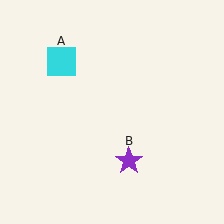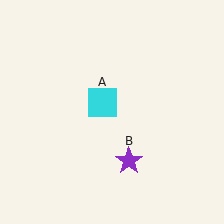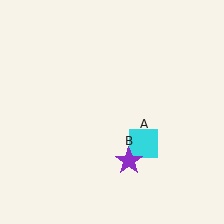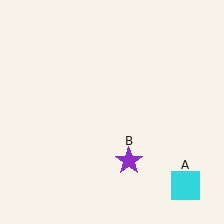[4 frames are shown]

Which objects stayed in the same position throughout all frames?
Purple star (object B) remained stationary.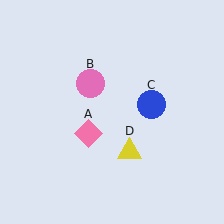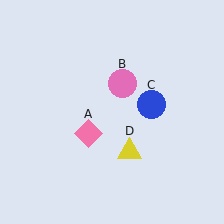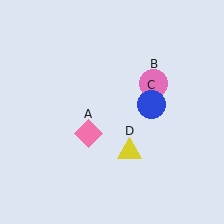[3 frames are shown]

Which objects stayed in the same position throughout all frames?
Pink diamond (object A) and blue circle (object C) and yellow triangle (object D) remained stationary.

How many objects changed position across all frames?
1 object changed position: pink circle (object B).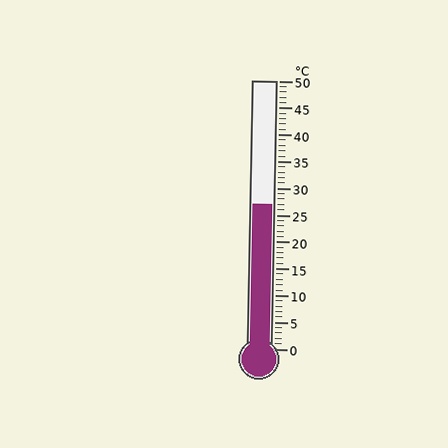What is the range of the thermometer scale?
The thermometer scale ranges from 0°C to 50°C.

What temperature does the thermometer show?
The thermometer shows approximately 27°C.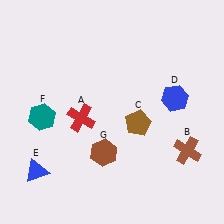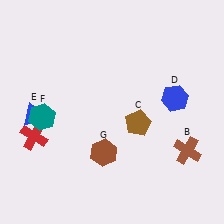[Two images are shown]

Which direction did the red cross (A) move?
The red cross (A) moved left.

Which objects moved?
The objects that moved are: the red cross (A), the blue triangle (E).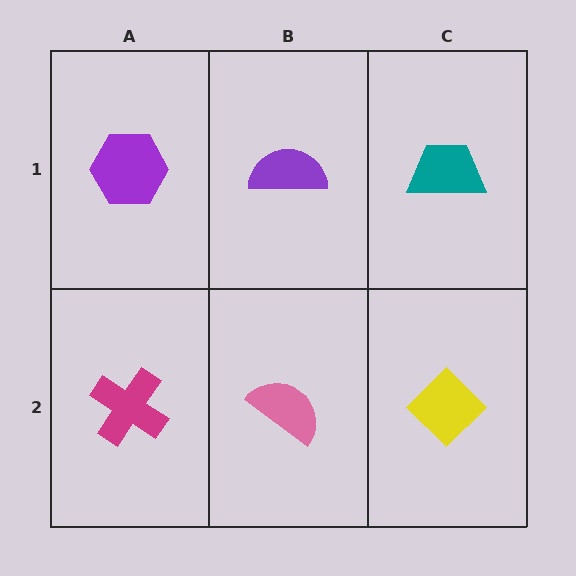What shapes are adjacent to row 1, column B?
A pink semicircle (row 2, column B), a purple hexagon (row 1, column A), a teal trapezoid (row 1, column C).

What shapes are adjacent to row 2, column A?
A purple hexagon (row 1, column A), a pink semicircle (row 2, column B).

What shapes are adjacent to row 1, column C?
A yellow diamond (row 2, column C), a purple semicircle (row 1, column B).